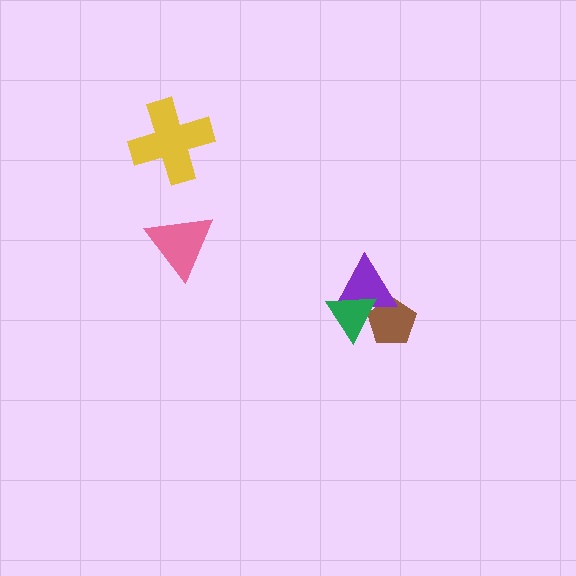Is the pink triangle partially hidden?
No, no other shape covers it.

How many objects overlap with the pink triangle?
0 objects overlap with the pink triangle.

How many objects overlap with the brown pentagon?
2 objects overlap with the brown pentagon.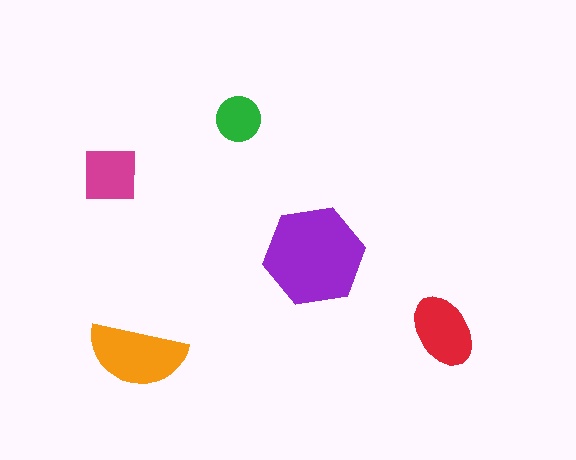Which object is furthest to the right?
The red ellipse is rightmost.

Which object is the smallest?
The green circle.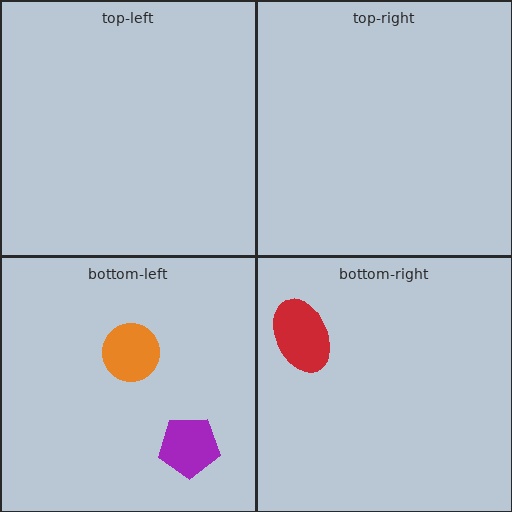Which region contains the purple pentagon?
The bottom-left region.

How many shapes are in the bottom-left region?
2.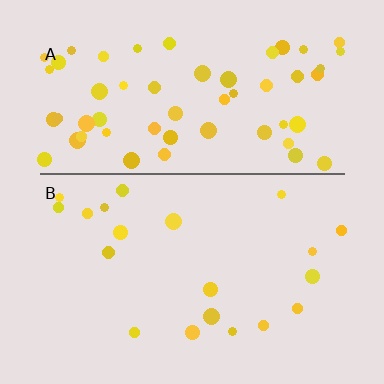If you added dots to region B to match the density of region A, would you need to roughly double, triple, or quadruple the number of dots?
Approximately triple.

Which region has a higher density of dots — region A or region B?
A (the top).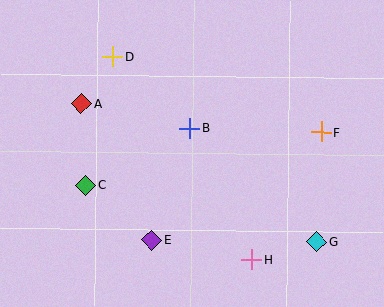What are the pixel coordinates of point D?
Point D is at (113, 57).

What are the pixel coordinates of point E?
Point E is at (152, 240).